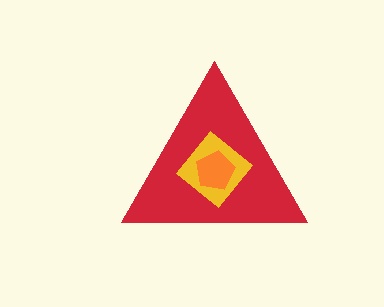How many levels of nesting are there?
3.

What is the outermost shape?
The red triangle.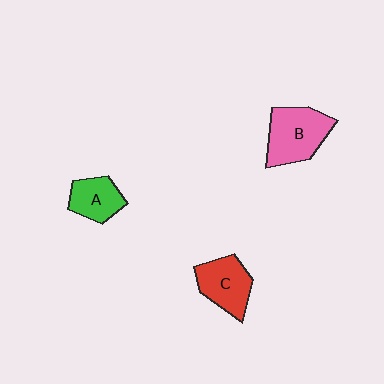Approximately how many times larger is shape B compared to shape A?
Approximately 1.6 times.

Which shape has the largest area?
Shape B (pink).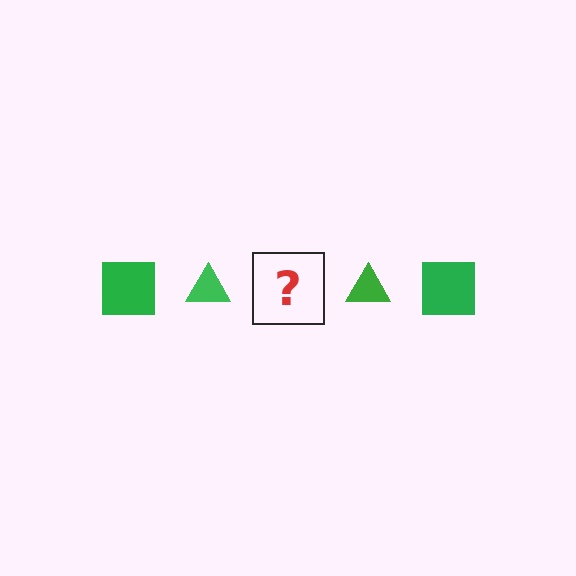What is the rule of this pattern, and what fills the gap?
The rule is that the pattern cycles through square, triangle shapes in green. The gap should be filled with a green square.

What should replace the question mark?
The question mark should be replaced with a green square.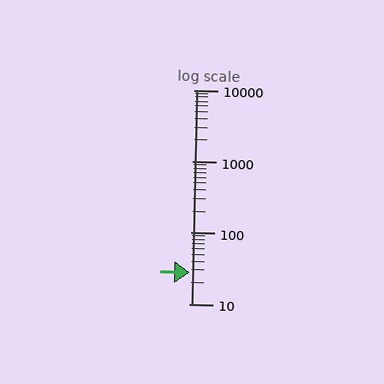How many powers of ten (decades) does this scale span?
The scale spans 3 decades, from 10 to 10000.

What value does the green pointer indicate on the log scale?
The pointer indicates approximately 28.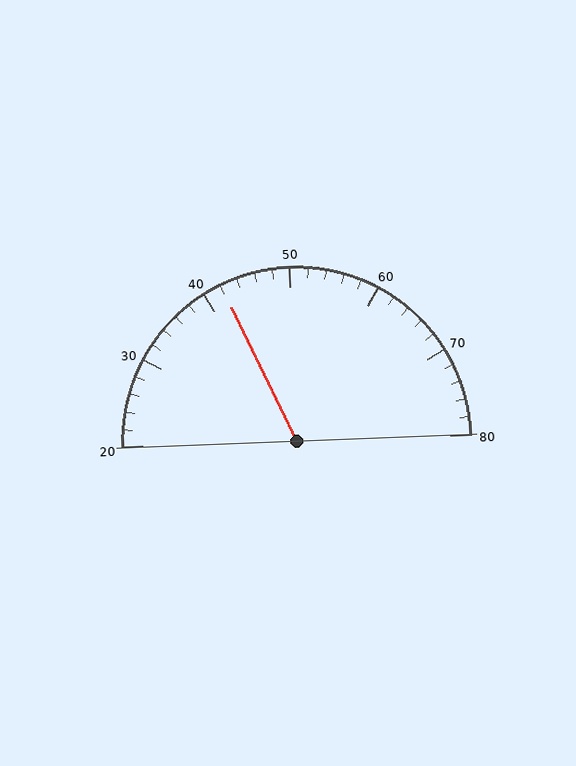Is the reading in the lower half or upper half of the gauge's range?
The reading is in the lower half of the range (20 to 80).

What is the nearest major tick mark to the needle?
The nearest major tick mark is 40.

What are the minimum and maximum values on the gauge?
The gauge ranges from 20 to 80.